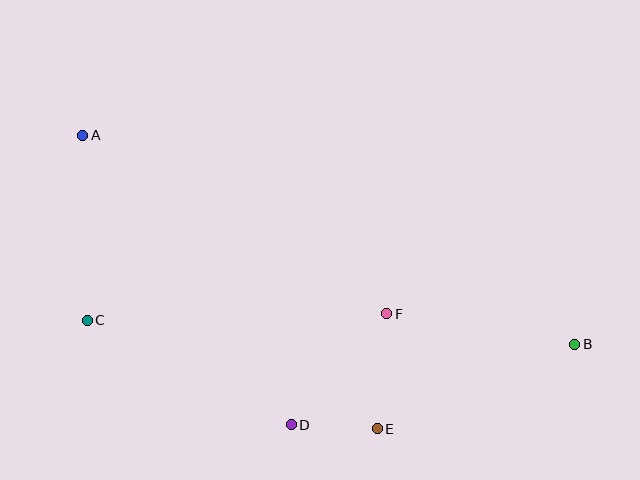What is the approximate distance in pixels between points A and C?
The distance between A and C is approximately 185 pixels.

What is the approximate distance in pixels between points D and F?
The distance between D and F is approximately 147 pixels.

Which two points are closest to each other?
Points D and E are closest to each other.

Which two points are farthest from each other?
Points A and B are farthest from each other.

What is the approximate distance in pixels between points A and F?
The distance between A and F is approximately 353 pixels.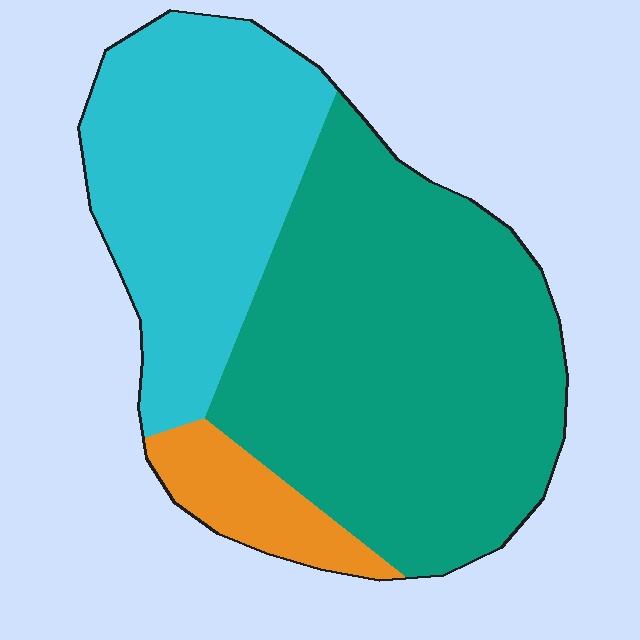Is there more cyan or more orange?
Cyan.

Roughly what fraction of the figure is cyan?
Cyan takes up about one third (1/3) of the figure.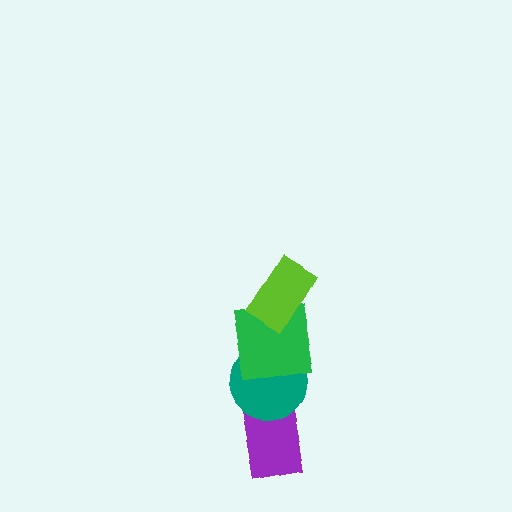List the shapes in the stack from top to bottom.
From top to bottom: the lime rectangle, the green square, the teal circle, the purple rectangle.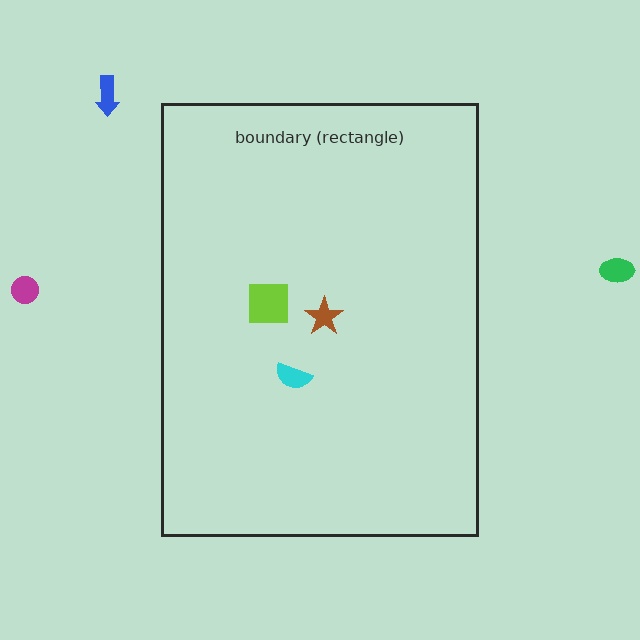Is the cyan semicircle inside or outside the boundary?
Inside.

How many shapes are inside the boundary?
3 inside, 3 outside.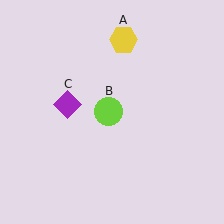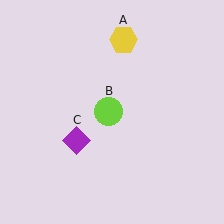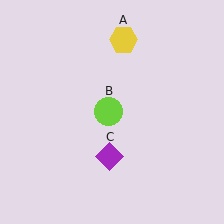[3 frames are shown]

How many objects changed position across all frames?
1 object changed position: purple diamond (object C).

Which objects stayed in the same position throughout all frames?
Yellow hexagon (object A) and lime circle (object B) remained stationary.